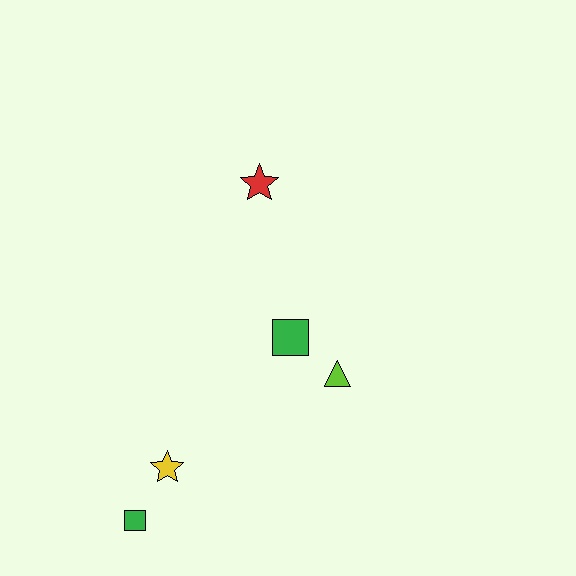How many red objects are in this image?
There is 1 red object.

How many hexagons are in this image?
There are no hexagons.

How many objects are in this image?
There are 5 objects.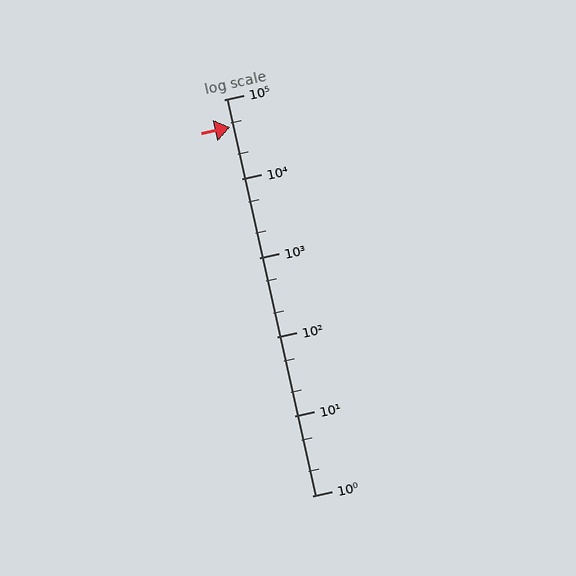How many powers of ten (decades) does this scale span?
The scale spans 5 decades, from 1 to 100000.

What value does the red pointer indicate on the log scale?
The pointer indicates approximately 45000.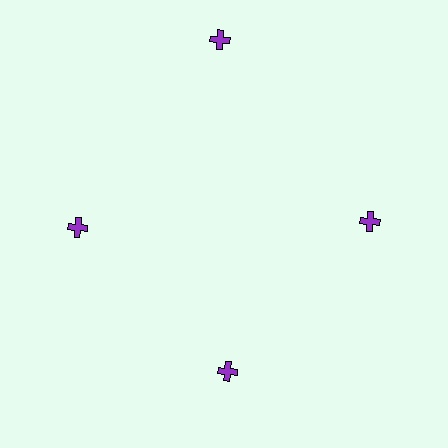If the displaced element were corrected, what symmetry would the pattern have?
It would have 4-fold rotational symmetry — the pattern would map onto itself every 90 degrees.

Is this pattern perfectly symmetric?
No. The 4 purple crosses are arranged in a ring, but one element near the 12 o'clock position is pushed outward from the center, breaking the 4-fold rotational symmetry.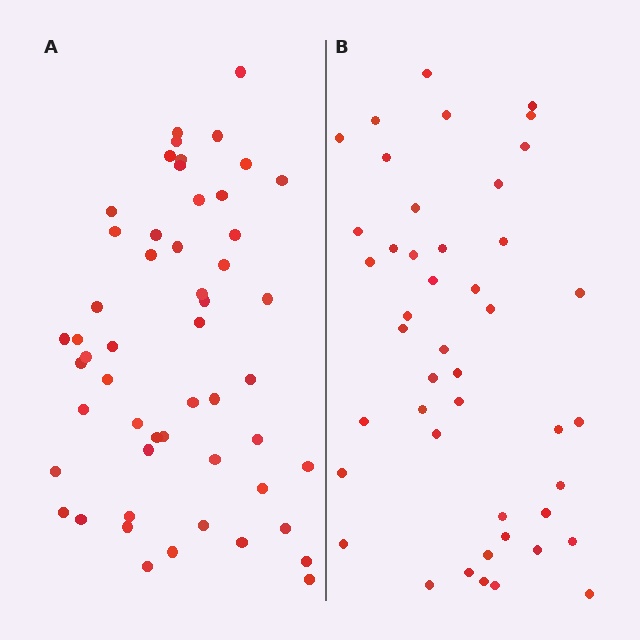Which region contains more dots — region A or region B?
Region A (the left region) has more dots.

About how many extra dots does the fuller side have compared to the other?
Region A has roughly 8 or so more dots than region B.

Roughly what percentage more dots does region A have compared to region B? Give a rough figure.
About 20% more.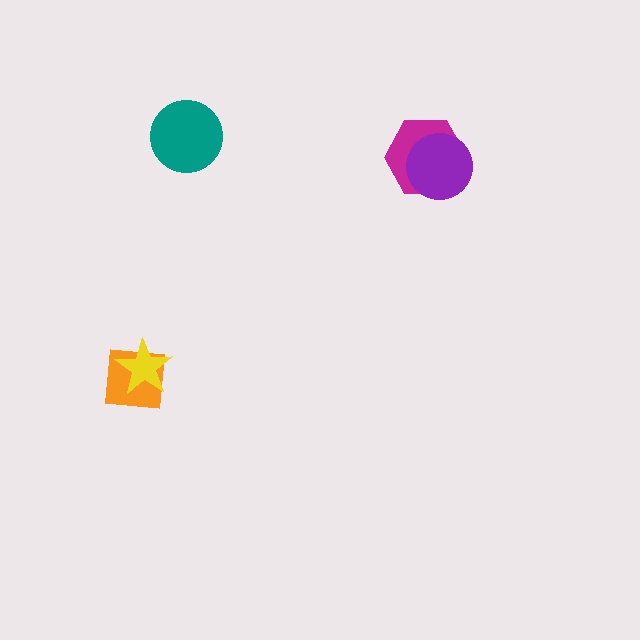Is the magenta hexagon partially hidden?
Yes, it is partially covered by another shape.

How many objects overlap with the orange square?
1 object overlaps with the orange square.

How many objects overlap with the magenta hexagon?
1 object overlaps with the magenta hexagon.